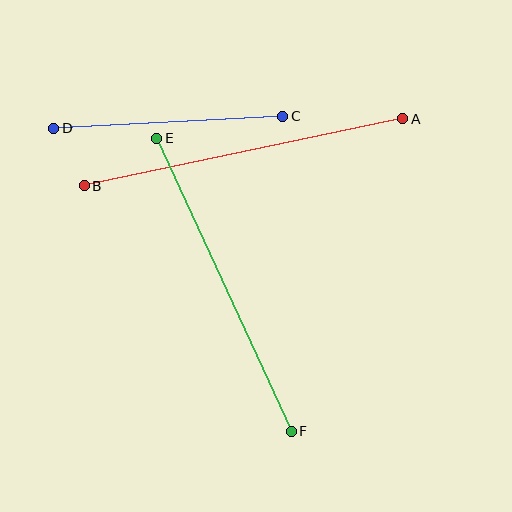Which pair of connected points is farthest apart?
Points A and B are farthest apart.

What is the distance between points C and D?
The distance is approximately 229 pixels.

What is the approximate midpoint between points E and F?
The midpoint is at approximately (224, 285) pixels.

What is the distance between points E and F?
The distance is approximately 323 pixels.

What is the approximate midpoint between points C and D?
The midpoint is at approximately (168, 122) pixels.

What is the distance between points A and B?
The distance is approximately 325 pixels.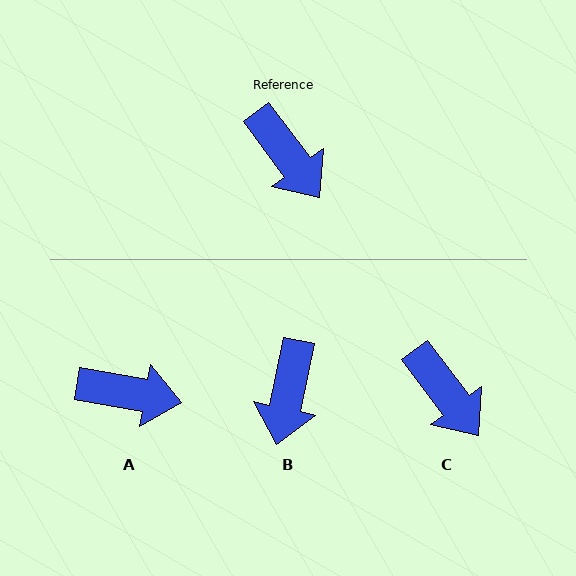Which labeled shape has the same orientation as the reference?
C.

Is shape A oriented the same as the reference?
No, it is off by about 43 degrees.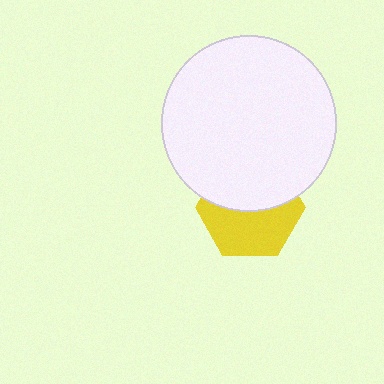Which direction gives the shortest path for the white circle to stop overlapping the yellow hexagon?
Moving up gives the shortest separation.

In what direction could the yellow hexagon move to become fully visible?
The yellow hexagon could move down. That would shift it out from behind the white circle entirely.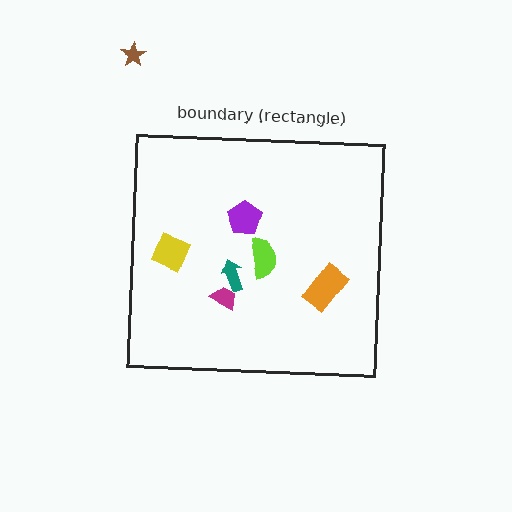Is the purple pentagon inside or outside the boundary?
Inside.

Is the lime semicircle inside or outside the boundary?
Inside.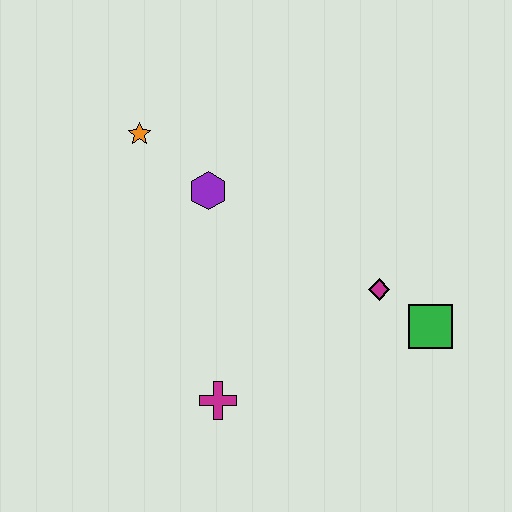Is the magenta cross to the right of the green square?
No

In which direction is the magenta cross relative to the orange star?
The magenta cross is below the orange star.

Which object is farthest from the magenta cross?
The orange star is farthest from the magenta cross.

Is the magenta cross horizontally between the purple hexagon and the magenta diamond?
Yes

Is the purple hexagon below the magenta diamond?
No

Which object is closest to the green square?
The magenta diamond is closest to the green square.